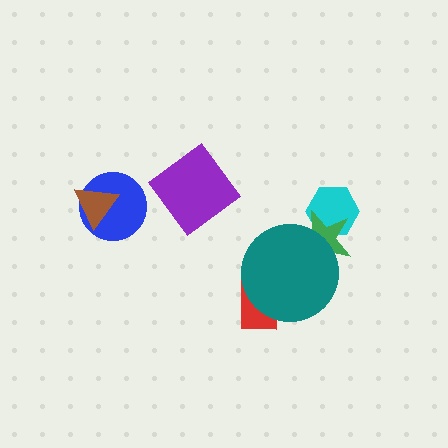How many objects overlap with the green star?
2 objects overlap with the green star.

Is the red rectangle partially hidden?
Yes, it is partially covered by another shape.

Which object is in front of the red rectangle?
The teal circle is in front of the red rectangle.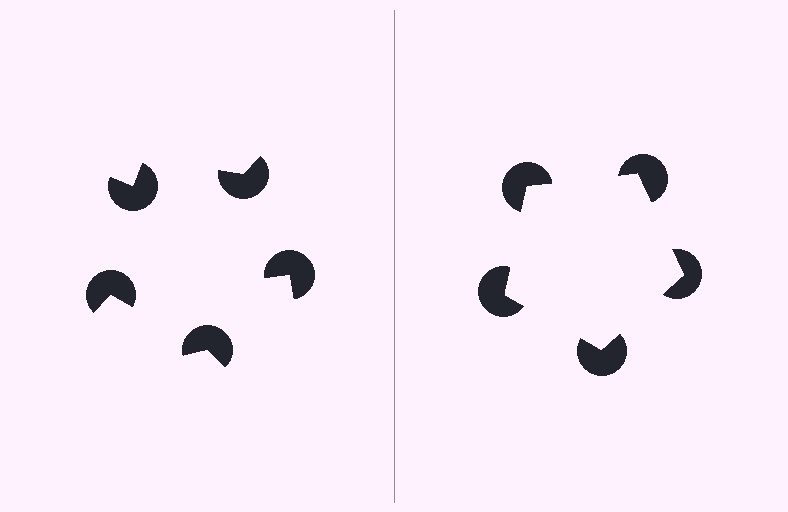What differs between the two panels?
The pac-man discs are positioned identically on both sides; only the wedge orientations differ. On the right they align to a pentagon; on the left they are misaligned.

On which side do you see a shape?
An illusory pentagon appears on the right side. On the left side the wedge cuts are rotated, so no coherent shape forms.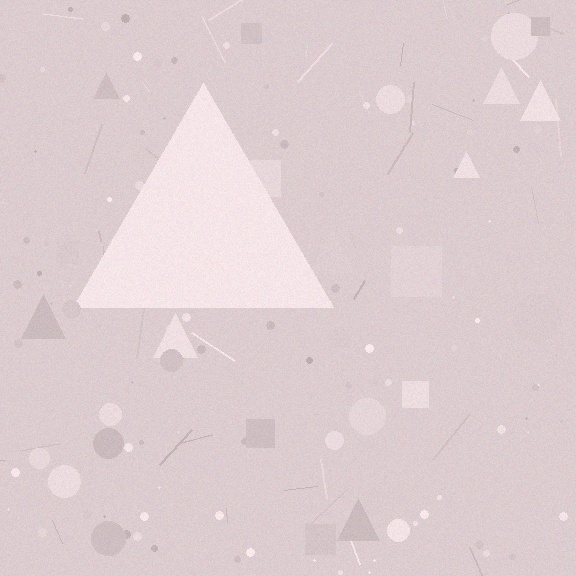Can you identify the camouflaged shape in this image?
The camouflaged shape is a triangle.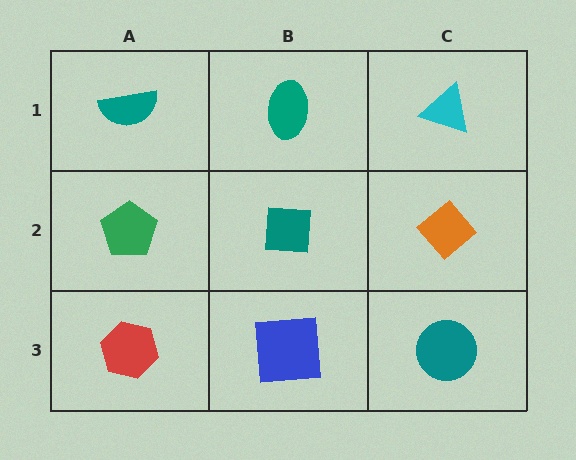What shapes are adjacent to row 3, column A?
A green pentagon (row 2, column A), a blue square (row 3, column B).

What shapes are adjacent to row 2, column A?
A teal semicircle (row 1, column A), a red hexagon (row 3, column A), a teal square (row 2, column B).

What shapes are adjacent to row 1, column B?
A teal square (row 2, column B), a teal semicircle (row 1, column A), a cyan triangle (row 1, column C).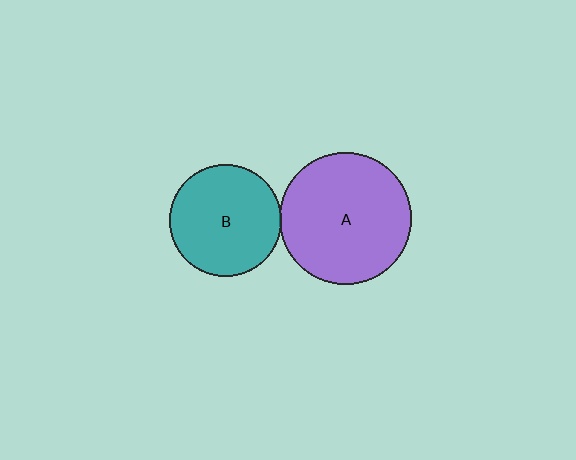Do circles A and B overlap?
Yes.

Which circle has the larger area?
Circle A (purple).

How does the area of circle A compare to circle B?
Approximately 1.4 times.